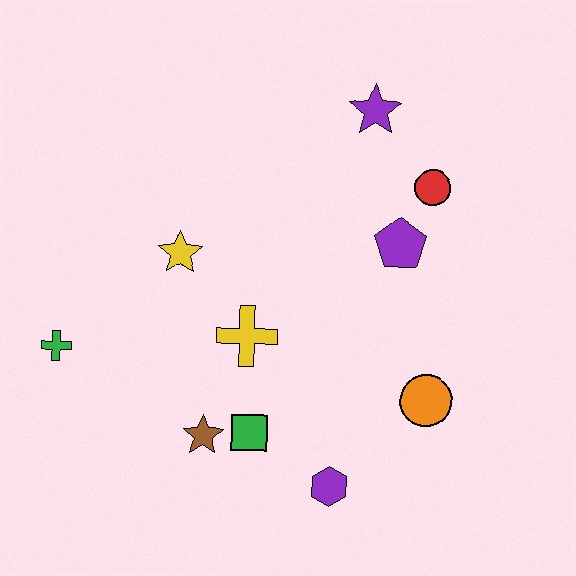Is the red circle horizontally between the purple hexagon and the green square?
No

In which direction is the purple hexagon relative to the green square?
The purple hexagon is to the right of the green square.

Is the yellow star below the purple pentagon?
Yes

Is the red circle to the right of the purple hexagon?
Yes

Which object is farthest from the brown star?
The purple star is farthest from the brown star.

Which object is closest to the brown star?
The green square is closest to the brown star.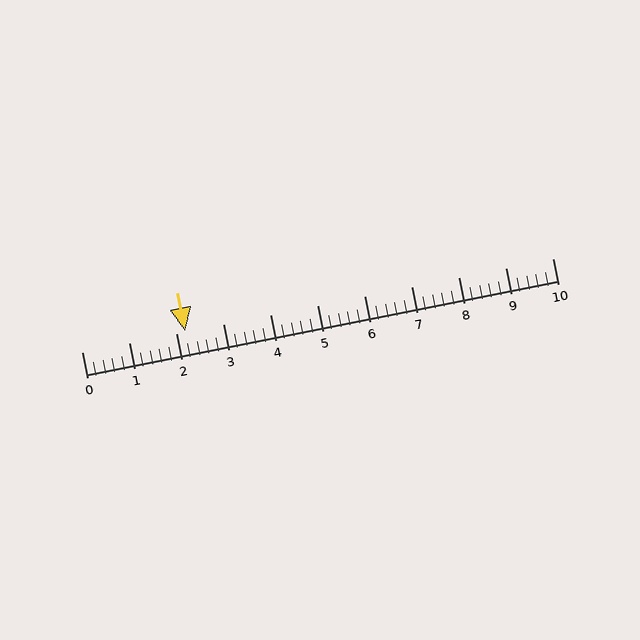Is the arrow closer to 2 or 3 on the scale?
The arrow is closer to 2.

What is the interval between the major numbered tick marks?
The major tick marks are spaced 1 units apart.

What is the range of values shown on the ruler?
The ruler shows values from 0 to 10.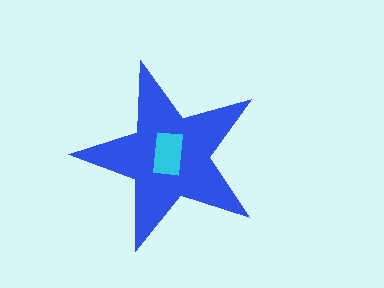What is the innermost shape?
The cyan rectangle.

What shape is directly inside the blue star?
The cyan rectangle.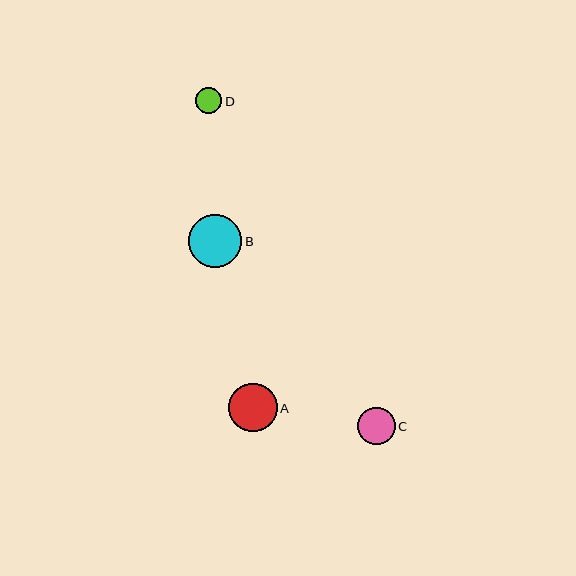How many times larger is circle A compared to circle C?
Circle A is approximately 1.3 times the size of circle C.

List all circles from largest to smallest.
From largest to smallest: B, A, C, D.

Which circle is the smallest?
Circle D is the smallest with a size of approximately 26 pixels.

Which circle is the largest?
Circle B is the largest with a size of approximately 53 pixels.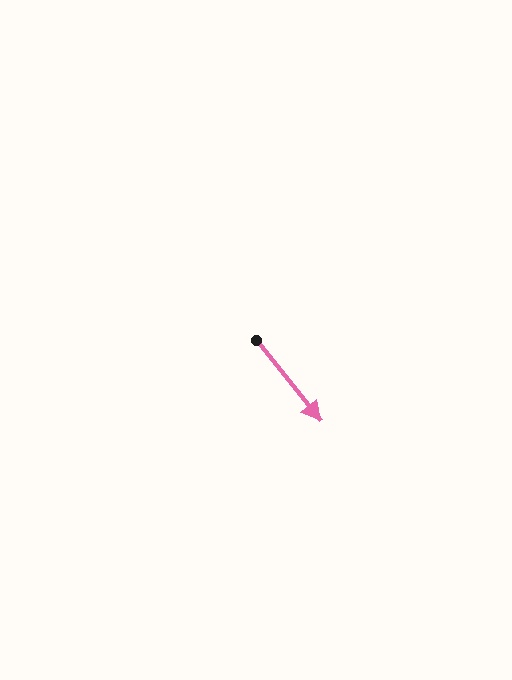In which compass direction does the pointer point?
Southeast.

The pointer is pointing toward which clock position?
Roughly 5 o'clock.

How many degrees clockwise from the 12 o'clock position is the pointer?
Approximately 141 degrees.